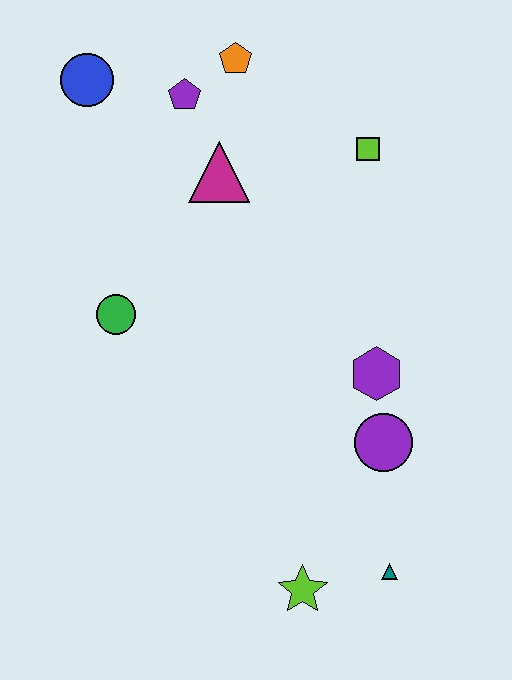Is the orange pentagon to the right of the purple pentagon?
Yes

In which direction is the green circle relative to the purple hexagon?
The green circle is to the left of the purple hexagon.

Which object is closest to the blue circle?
The purple pentagon is closest to the blue circle.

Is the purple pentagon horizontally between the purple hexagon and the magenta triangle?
No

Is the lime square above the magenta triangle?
Yes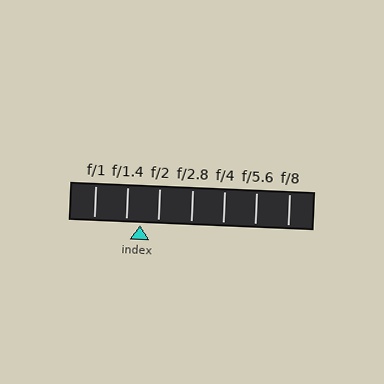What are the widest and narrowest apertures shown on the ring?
The widest aperture shown is f/1 and the narrowest is f/8.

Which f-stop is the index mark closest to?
The index mark is closest to f/1.4.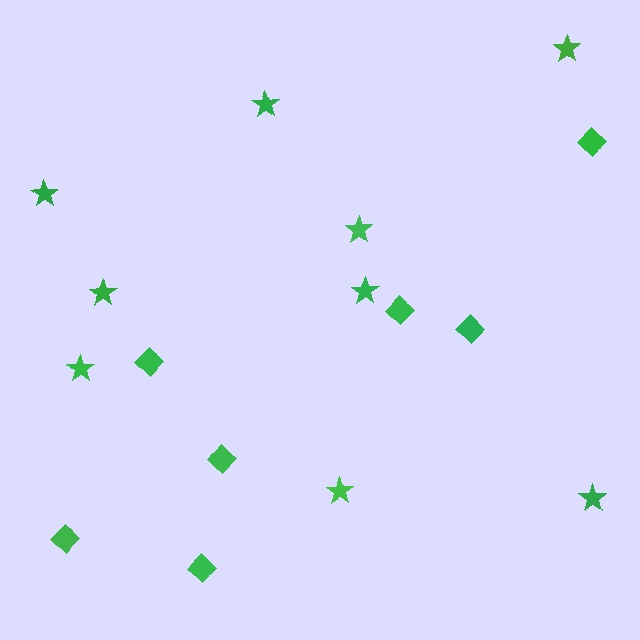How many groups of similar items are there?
There are 2 groups: one group of diamonds (7) and one group of stars (9).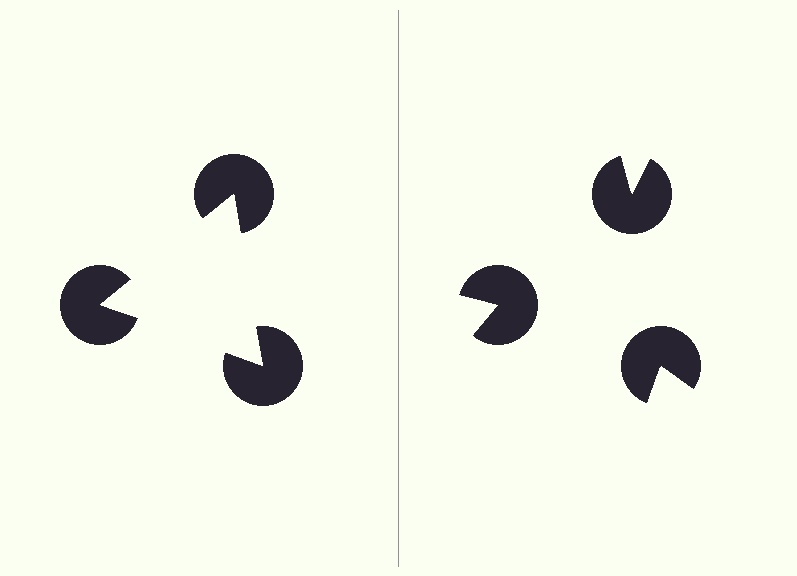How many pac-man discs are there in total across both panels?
6 — 3 on each side.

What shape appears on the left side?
An illusory triangle.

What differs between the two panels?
The pac-man discs are positioned identically on both sides; only the wedge orientations differ. On the left they align to a triangle; on the right they are misaligned.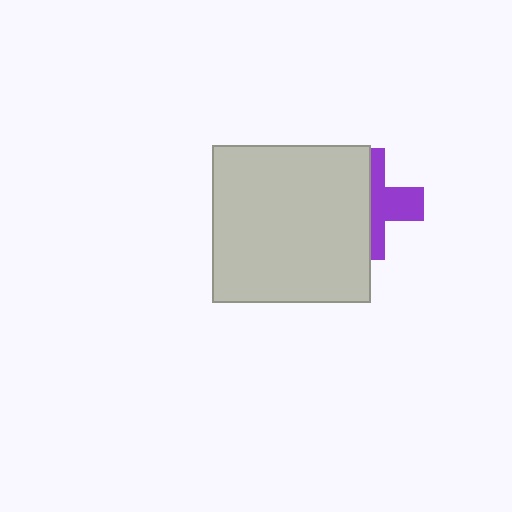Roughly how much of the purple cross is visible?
A small part of it is visible (roughly 43%).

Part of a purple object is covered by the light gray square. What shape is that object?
It is a cross.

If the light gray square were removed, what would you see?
You would see the complete purple cross.